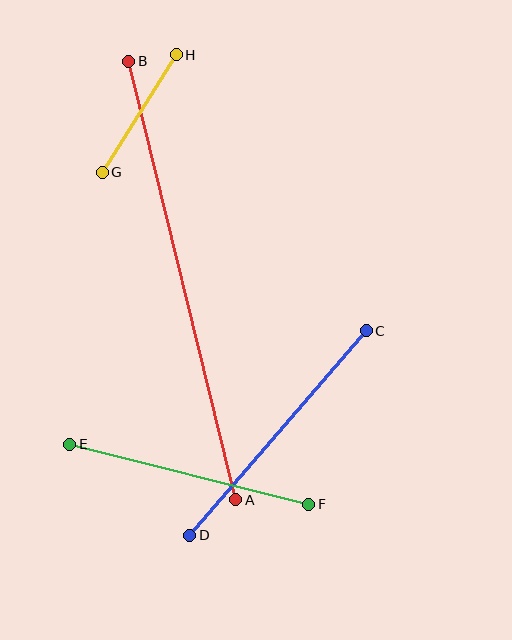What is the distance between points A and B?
The distance is approximately 451 pixels.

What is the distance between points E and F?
The distance is approximately 246 pixels.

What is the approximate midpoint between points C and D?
The midpoint is at approximately (278, 433) pixels.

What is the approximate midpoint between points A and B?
The midpoint is at approximately (182, 280) pixels.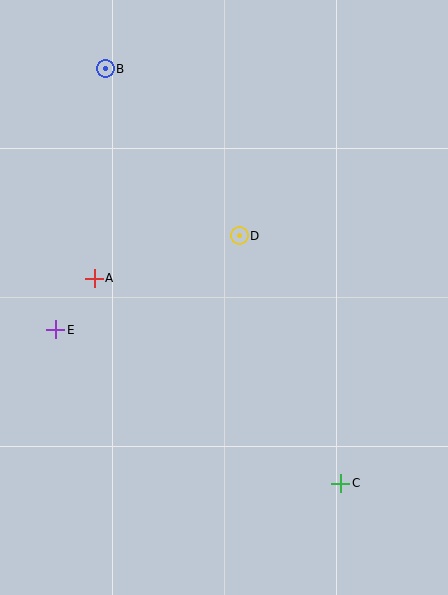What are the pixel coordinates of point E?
Point E is at (56, 330).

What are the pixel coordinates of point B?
Point B is at (105, 69).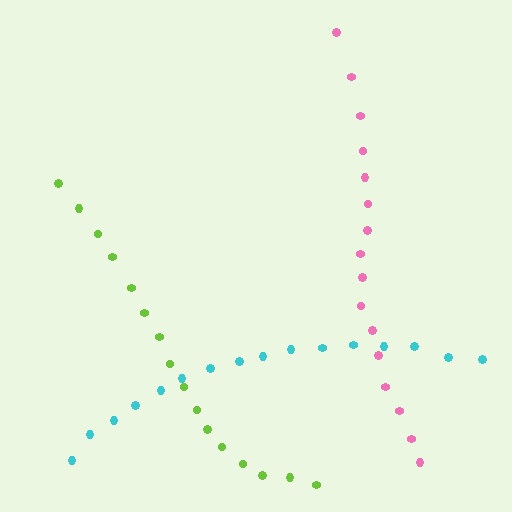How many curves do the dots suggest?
There are 3 distinct paths.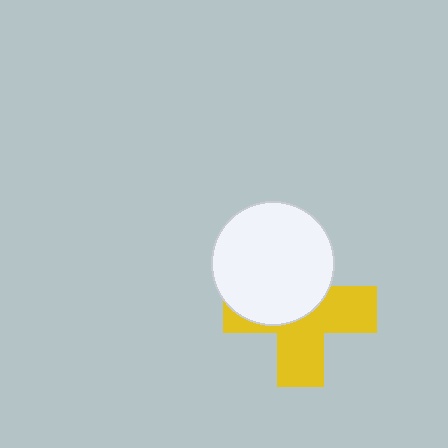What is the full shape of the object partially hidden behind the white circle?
The partially hidden object is a yellow cross.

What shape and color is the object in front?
The object in front is a white circle.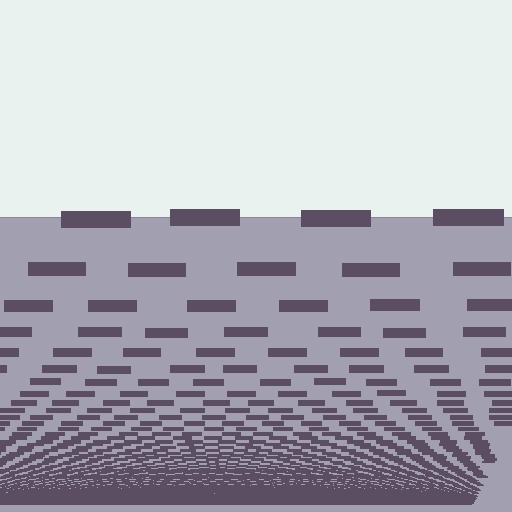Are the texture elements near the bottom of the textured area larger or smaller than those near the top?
Smaller. The gradient is inverted — elements near the bottom are smaller and denser.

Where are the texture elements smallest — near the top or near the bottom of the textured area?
Near the bottom.